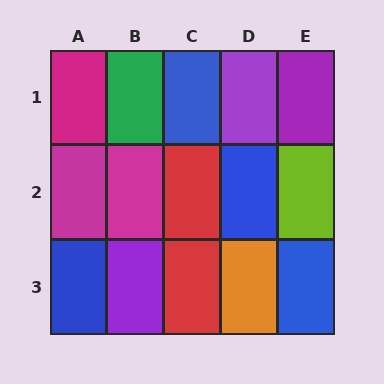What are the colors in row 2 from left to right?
Magenta, magenta, red, blue, lime.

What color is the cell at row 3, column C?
Red.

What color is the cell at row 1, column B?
Green.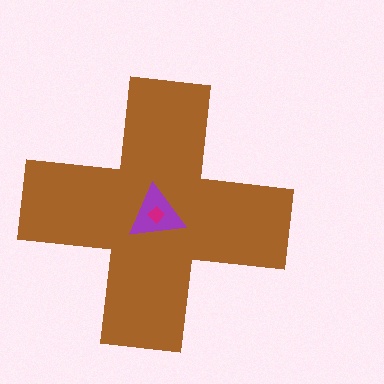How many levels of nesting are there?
3.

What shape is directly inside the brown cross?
The purple triangle.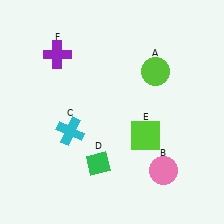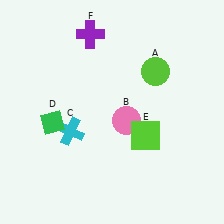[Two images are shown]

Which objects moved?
The objects that moved are: the pink circle (B), the green diamond (D), the purple cross (F).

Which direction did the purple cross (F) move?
The purple cross (F) moved right.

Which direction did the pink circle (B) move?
The pink circle (B) moved up.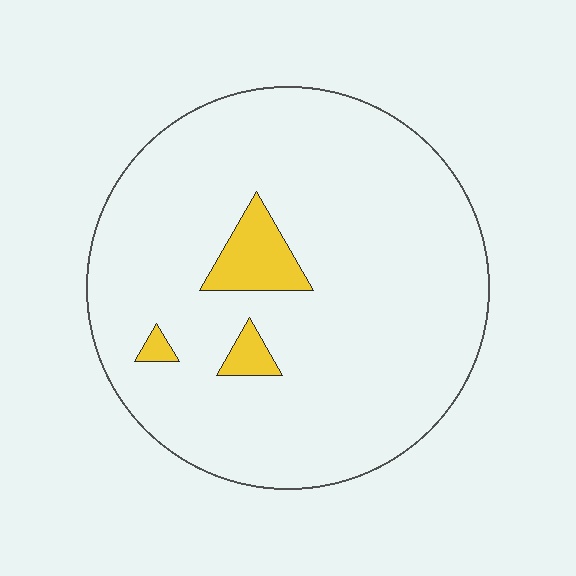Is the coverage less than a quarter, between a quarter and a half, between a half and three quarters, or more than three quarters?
Less than a quarter.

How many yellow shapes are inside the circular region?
3.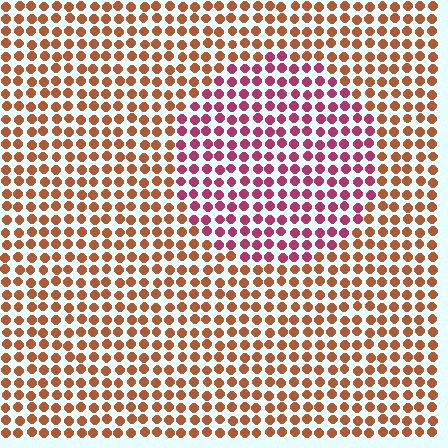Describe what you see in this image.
The image is filled with small brown elements in a uniform arrangement. A circle-shaped region is visible where the elements are tinted to a slightly different hue, forming a subtle color boundary.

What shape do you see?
I see a circle.